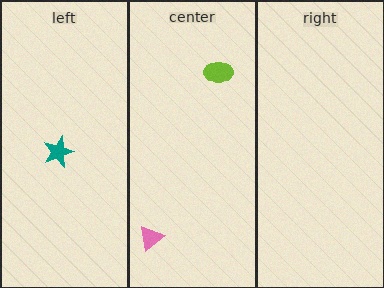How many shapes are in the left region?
1.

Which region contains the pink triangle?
The center region.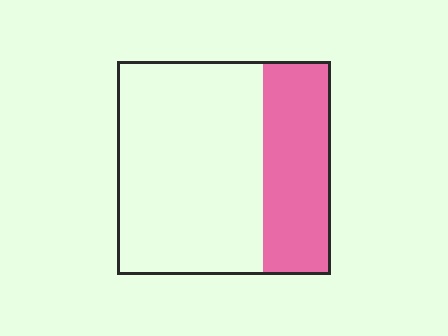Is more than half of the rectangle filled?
No.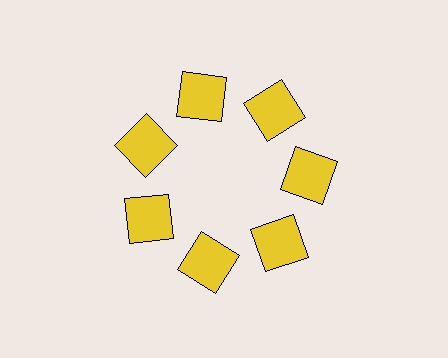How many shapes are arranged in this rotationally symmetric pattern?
There are 7 shapes, arranged in 7 groups of 1.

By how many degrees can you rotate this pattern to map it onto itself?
The pattern maps onto itself every 51 degrees of rotation.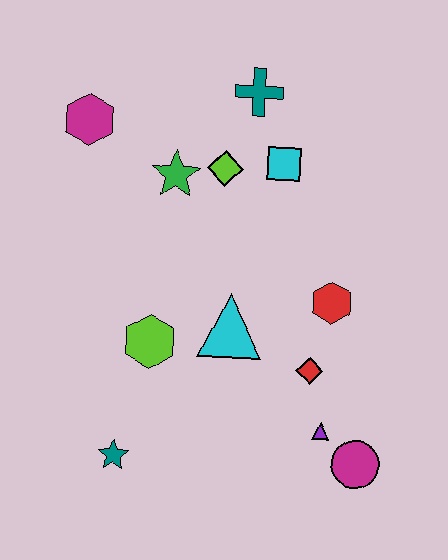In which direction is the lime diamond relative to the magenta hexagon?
The lime diamond is to the right of the magenta hexagon.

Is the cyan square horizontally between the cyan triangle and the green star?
No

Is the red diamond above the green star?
No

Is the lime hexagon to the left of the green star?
Yes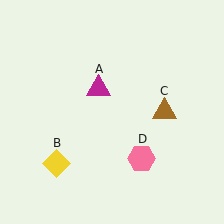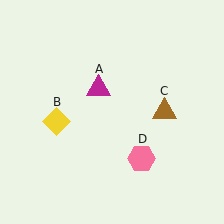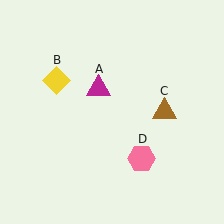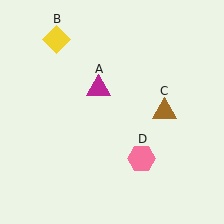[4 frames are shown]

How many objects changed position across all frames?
1 object changed position: yellow diamond (object B).